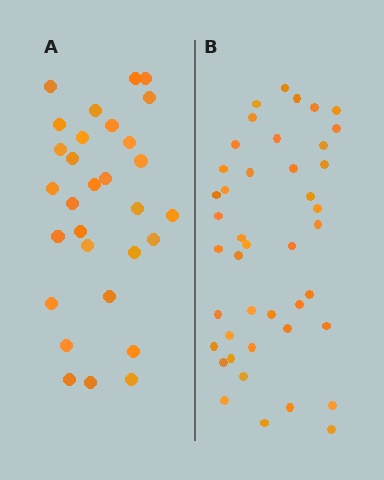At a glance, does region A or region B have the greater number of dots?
Region B (the right region) has more dots.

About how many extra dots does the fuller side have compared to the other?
Region B has approximately 15 more dots than region A.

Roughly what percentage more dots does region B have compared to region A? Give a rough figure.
About 45% more.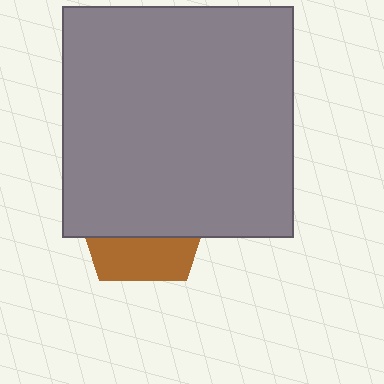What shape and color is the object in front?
The object in front is a gray square.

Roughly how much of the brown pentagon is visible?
A small part of it is visible (roughly 34%).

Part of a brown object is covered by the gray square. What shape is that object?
It is a pentagon.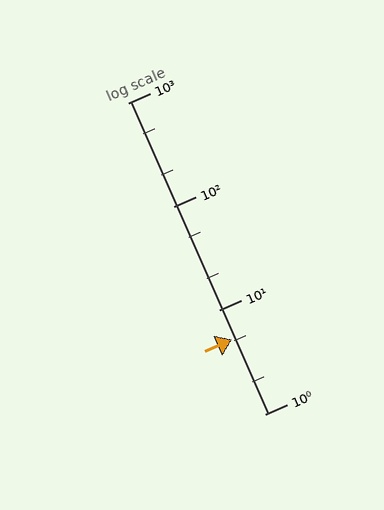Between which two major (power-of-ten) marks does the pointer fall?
The pointer is between 1 and 10.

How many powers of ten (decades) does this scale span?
The scale spans 3 decades, from 1 to 1000.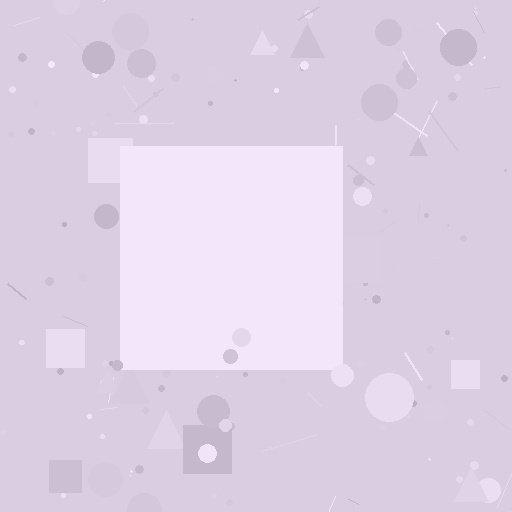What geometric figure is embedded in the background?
A square is embedded in the background.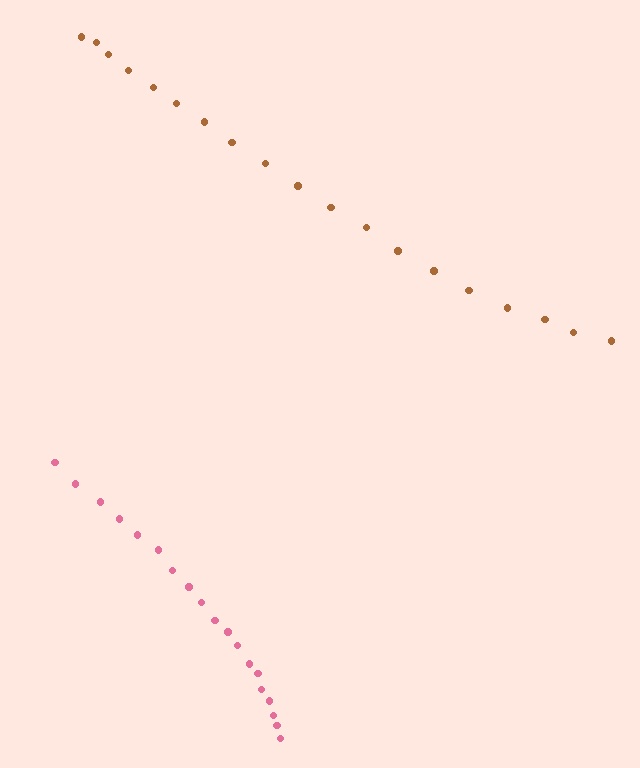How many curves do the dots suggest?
There are 2 distinct paths.